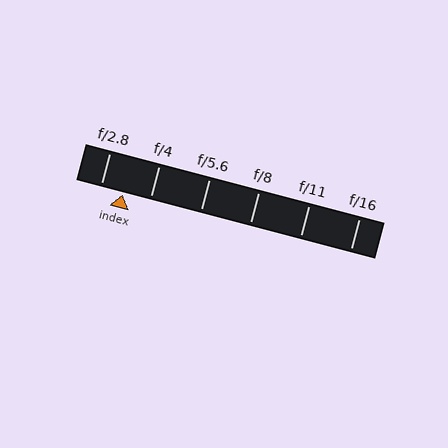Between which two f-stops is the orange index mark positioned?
The index mark is between f/2.8 and f/4.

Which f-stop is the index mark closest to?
The index mark is closest to f/2.8.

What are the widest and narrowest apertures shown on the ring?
The widest aperture shown is f/2.8 and the narrowest is f/16.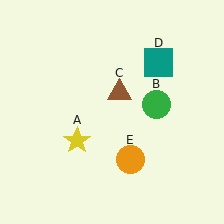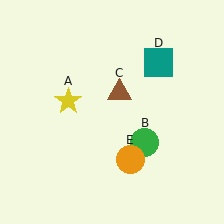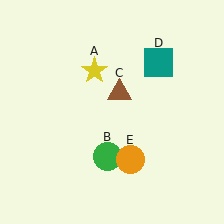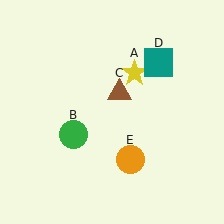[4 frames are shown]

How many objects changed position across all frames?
2 objects changed position: yellow star (object A), green circle (object B).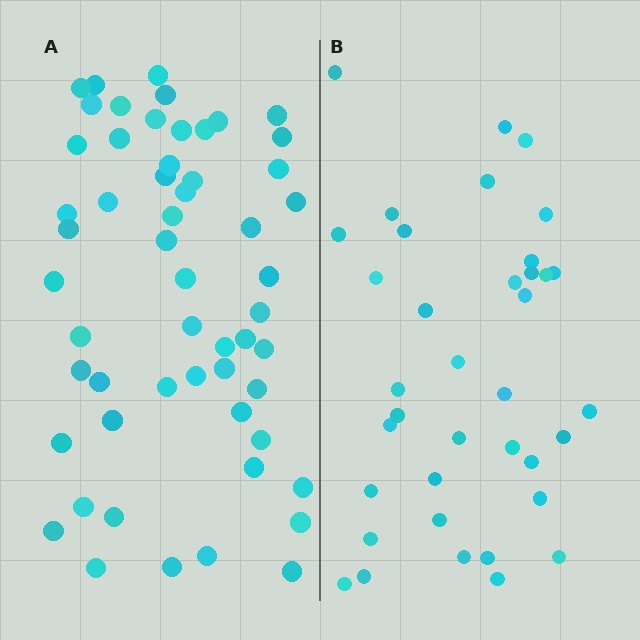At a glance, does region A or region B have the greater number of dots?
Region A (the left region) has more dots.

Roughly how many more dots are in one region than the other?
Region A has approximately 20 more dots than region B.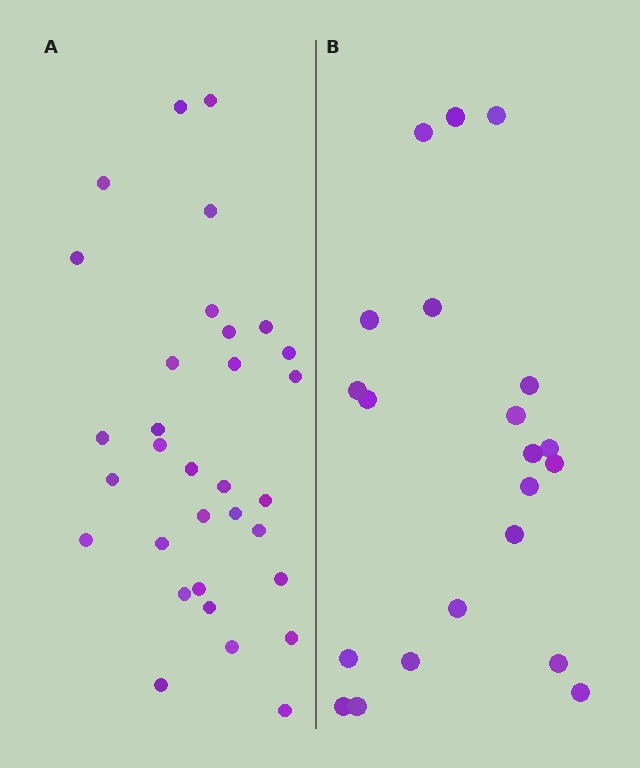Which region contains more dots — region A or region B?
Region A (the left region) has more dots.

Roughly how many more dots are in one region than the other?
Region A has roughly 12 or so more dots than region B.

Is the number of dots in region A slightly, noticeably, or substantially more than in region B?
Region A has substantially more. The ratio is roughly 1.5 to 1.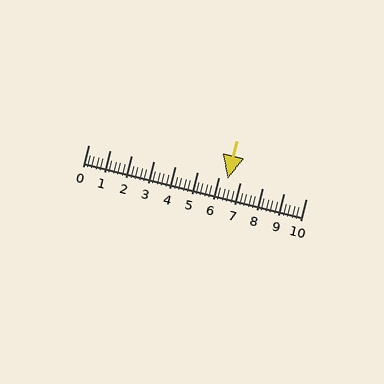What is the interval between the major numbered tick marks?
The major tick marks are spaced 1 units apart.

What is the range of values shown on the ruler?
The ruler shows values from 0 to 10.